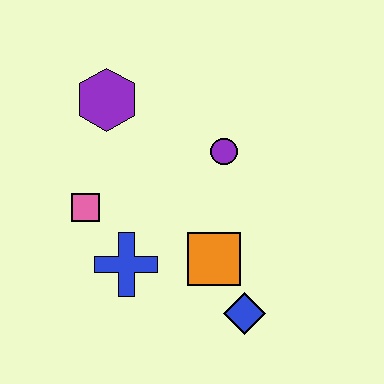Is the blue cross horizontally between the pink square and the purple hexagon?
No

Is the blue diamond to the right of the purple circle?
Yes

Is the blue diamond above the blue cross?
No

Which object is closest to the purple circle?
The orange square is closest to the purple circle.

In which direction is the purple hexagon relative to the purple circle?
The purple hexagon is to the left of the purple circle.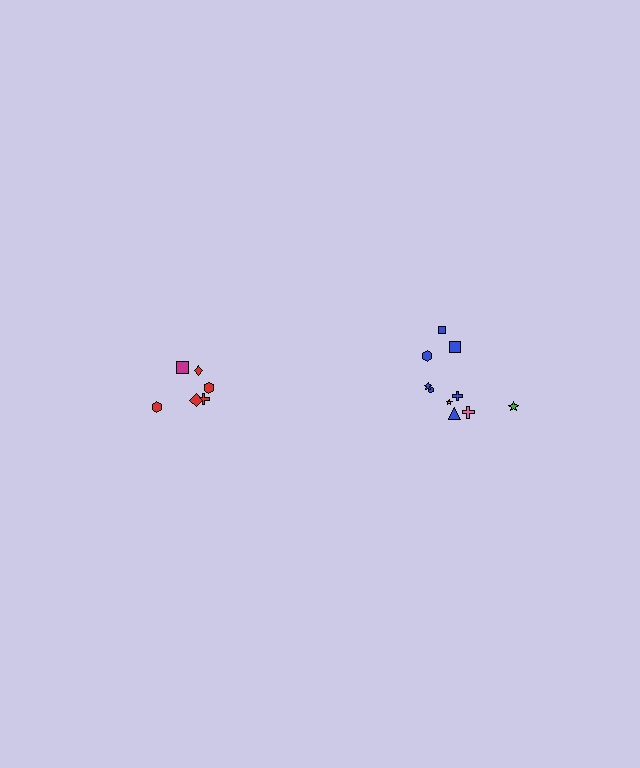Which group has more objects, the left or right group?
The right group.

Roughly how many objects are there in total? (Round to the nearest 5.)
Roughly 15 objects in total.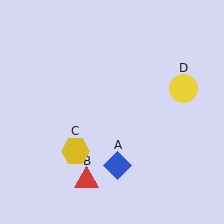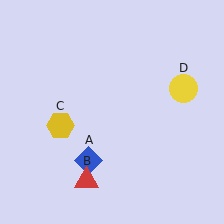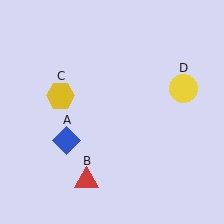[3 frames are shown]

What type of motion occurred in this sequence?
The blue diamond (object A), yellow hexagon (object C) rotated clockwise around the center of the scene.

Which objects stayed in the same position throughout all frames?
Red triangle (object B) and yellow circle (object D) remained stationary.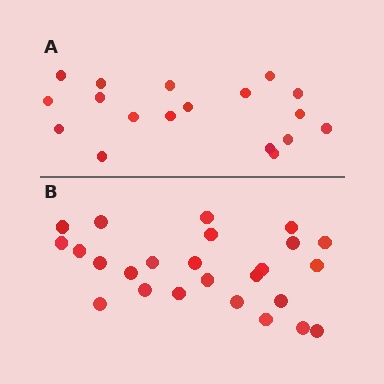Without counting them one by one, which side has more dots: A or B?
Region B (the bottom region) has more dots.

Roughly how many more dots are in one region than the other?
Region B has roughly 8 or so more dots than region A.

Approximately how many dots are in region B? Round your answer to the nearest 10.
About 20 dots. (The exact count is 25, which rounds to 20.)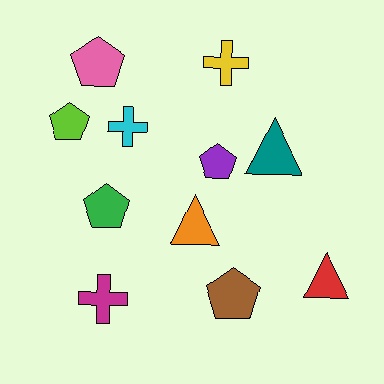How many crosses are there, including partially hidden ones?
There are 3 crosses.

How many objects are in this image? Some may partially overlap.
There are 11 objects.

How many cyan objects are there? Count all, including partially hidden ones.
There is 1 cyan object.